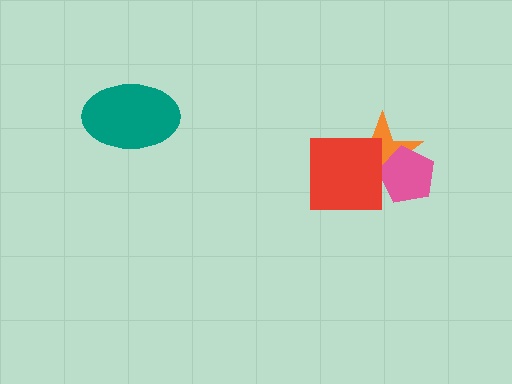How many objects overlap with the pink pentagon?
1 object overlaps with the pink pentagon.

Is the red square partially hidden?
No, no other shape covers it.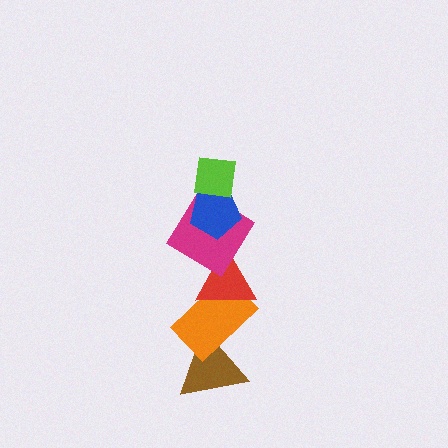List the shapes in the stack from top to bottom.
From top to bottom: the lime square, the blue pentagon, the magenta diamond, the red triangle, the orange rectangle, the brown triangle.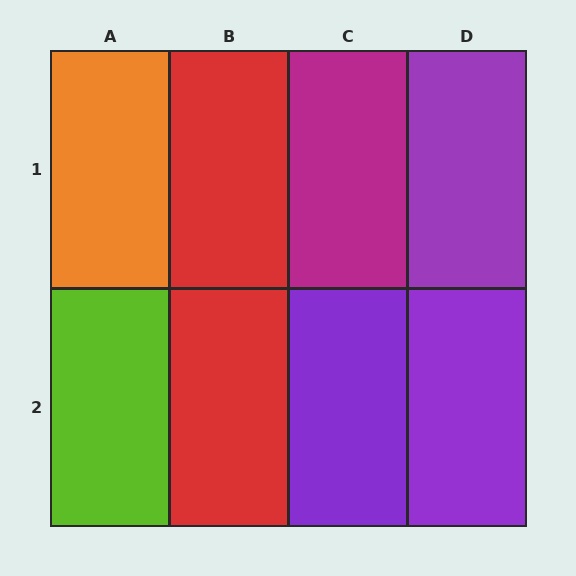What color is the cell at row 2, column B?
Red.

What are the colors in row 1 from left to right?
Orange, red, magenta, purple.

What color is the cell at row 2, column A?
Lime.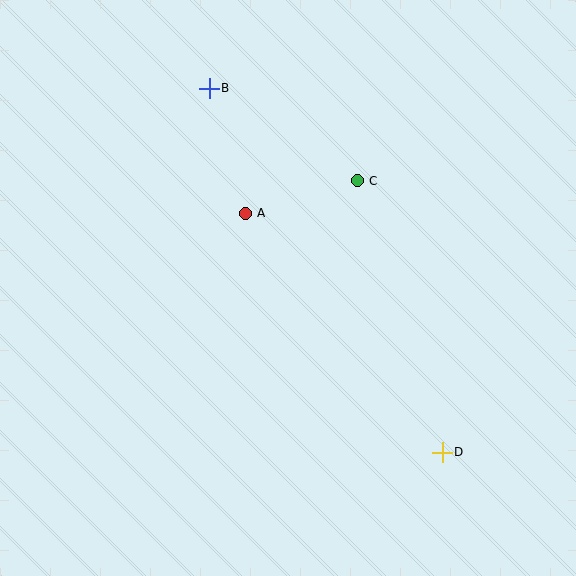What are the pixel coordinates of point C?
Point C is at (357, 181).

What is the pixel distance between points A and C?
The distance between A and C is 117 pixels.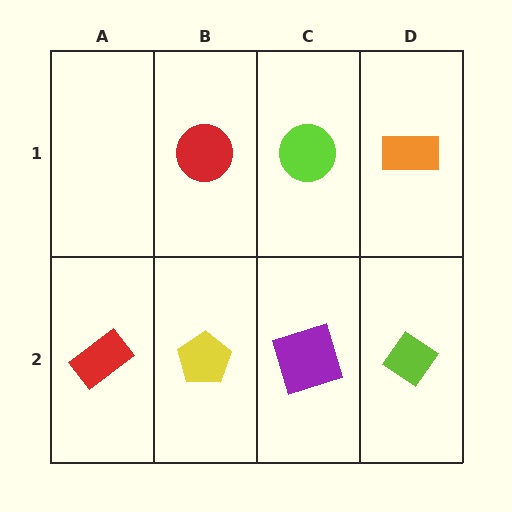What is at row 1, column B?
A red circle.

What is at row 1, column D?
An orange rectangle.